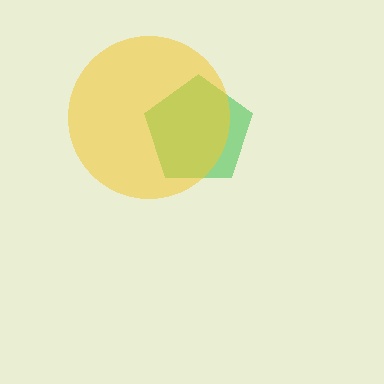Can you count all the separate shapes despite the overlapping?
Yes, there are 2 separate shapes.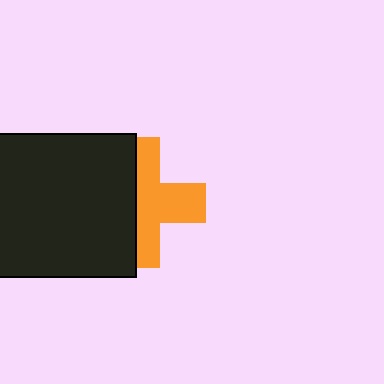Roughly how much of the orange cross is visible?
About half of it is visible (roughly 53%).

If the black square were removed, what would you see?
You would see the complete orange cross.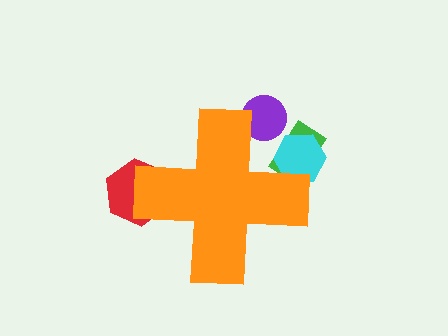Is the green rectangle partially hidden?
Yes, the green rectangle is partially hidden behind the orange cross.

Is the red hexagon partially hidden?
Yes, the red hexagon is partially hidden behind the orange cross.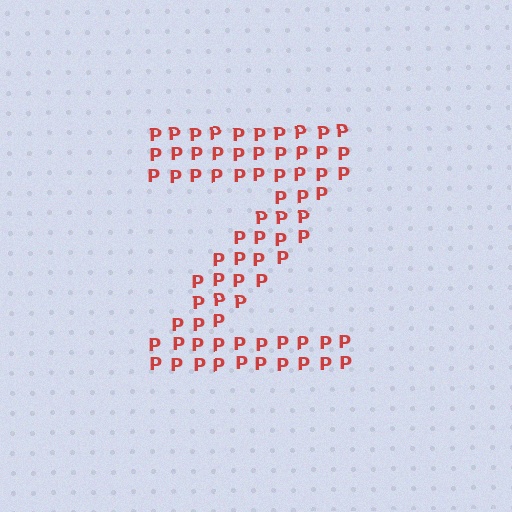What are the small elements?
The small elements are letter P's.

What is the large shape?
The large shape is the letter Z.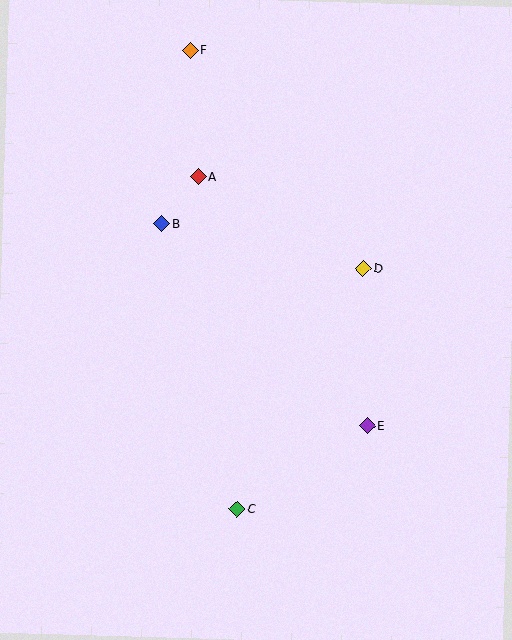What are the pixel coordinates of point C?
Point C is at (237, 509).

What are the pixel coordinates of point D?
Point D is at (363, 268).